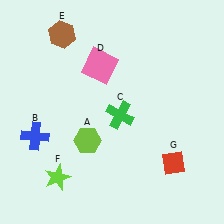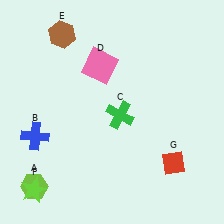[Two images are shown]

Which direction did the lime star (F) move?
The lime star (F) moved left.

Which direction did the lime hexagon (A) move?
The lime hexagon (A) moved left.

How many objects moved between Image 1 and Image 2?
2 objects moved between the two images.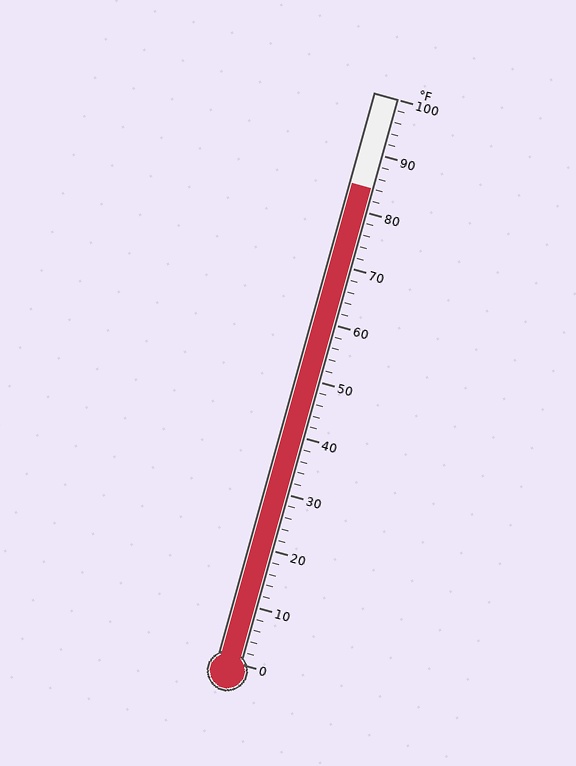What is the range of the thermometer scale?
The thermometer scale ranges from 0°F to 100°F.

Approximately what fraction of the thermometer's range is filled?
The thermometer is filled to approximately 85% of its range.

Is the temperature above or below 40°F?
The temperature is above 40°F.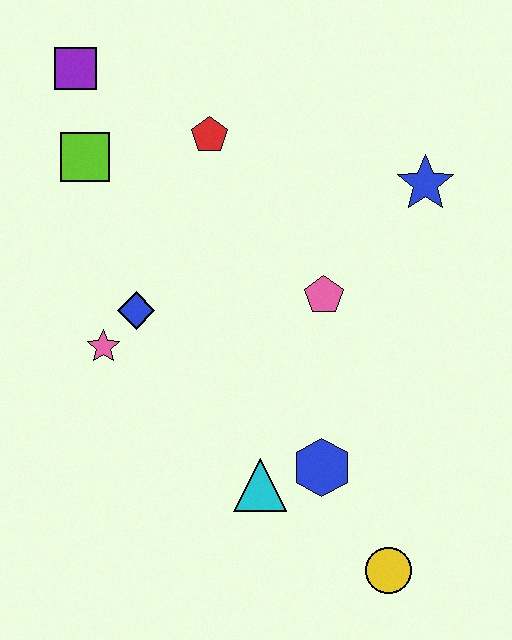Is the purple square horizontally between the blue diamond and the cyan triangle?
No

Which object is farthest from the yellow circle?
The purple square is farthest from the yellow circle.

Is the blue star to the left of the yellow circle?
No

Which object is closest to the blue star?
The pink pentagon is closest to the blue star.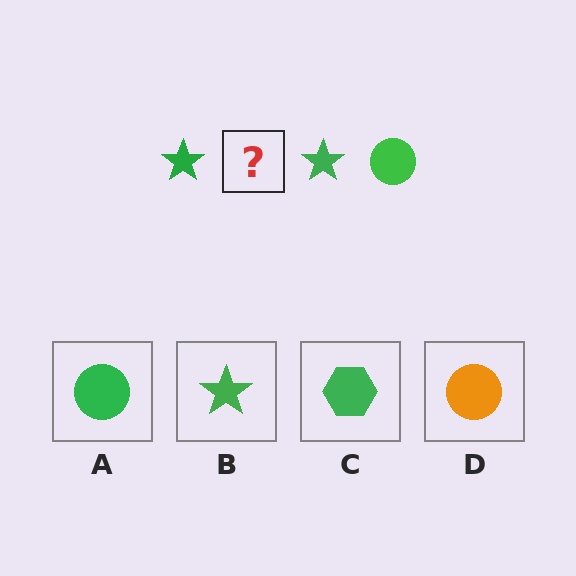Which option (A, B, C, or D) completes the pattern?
A.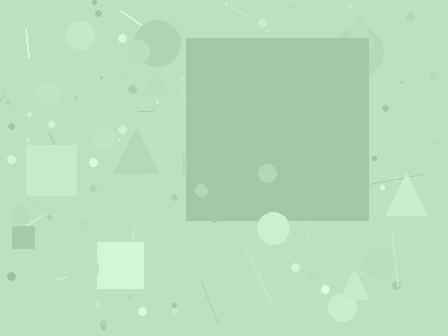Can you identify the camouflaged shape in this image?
The camouflaged shape is a square.